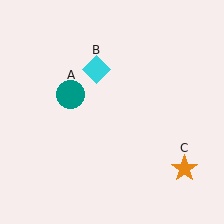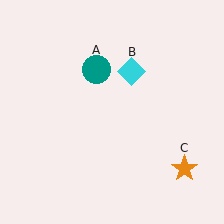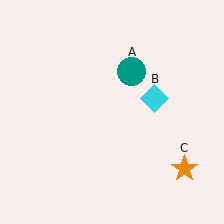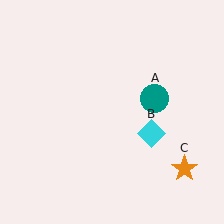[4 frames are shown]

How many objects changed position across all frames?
2 objects changed position: teal circle (object A), cyan diamond (object B).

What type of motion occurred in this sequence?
The teal circle (object A), cyan diamond (object B) rotated clockwise around the center of the scene.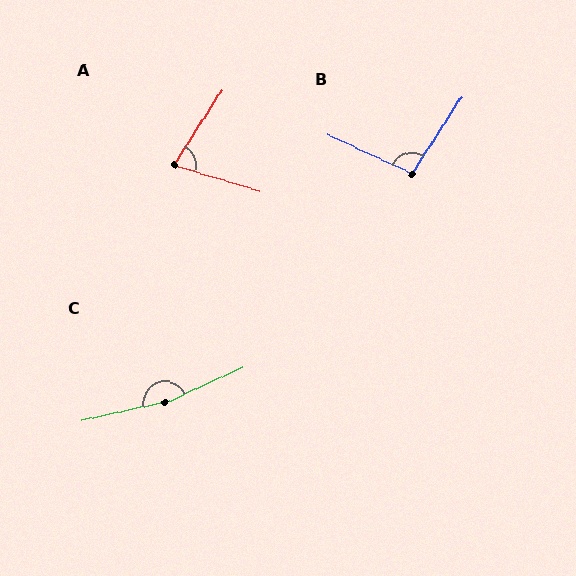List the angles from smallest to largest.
A (74°), B (98°), C (168°).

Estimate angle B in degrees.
Approximately 98 degrees.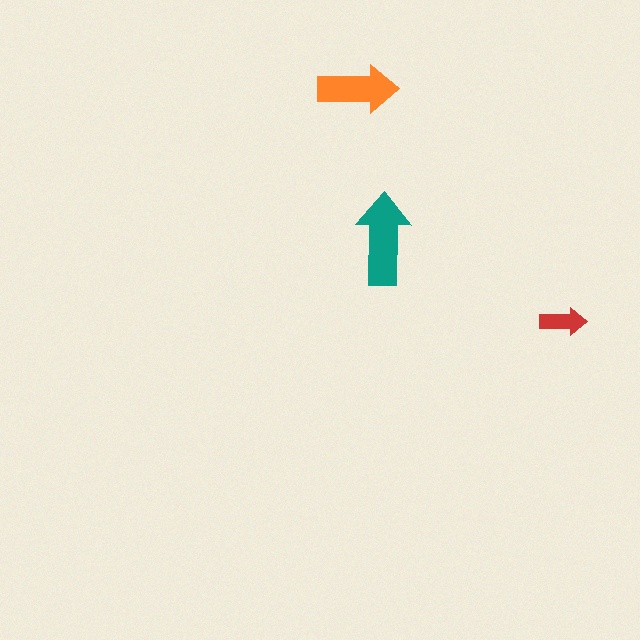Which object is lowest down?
The red arrow is bottommost.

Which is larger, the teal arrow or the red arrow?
The teal one.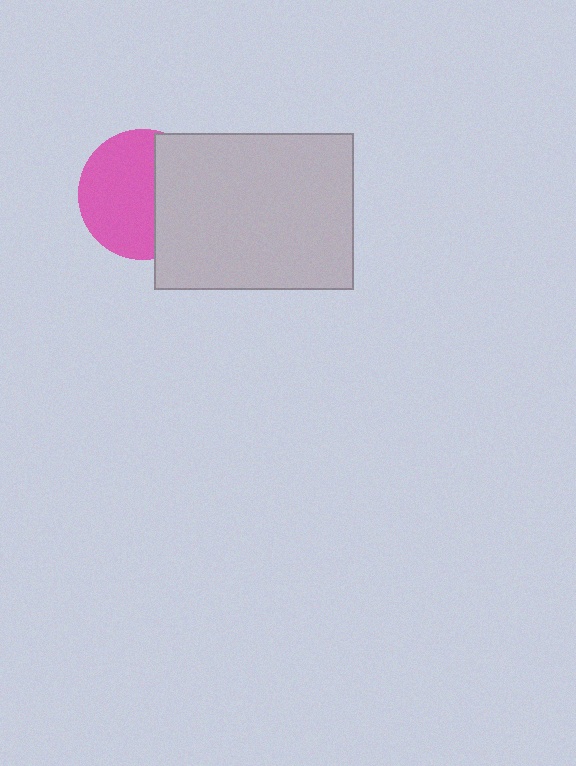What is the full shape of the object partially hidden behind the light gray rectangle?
The partially hidden object is a pink circle.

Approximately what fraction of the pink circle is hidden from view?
Roughly 40% of the pink circle is hidden behind the light gray rectangle.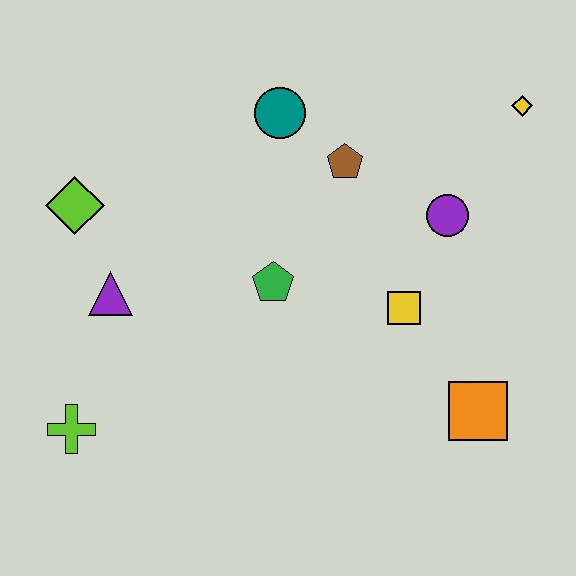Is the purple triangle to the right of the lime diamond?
Yes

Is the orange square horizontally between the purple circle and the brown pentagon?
No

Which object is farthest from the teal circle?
The lime cross is farthest from the teal circle.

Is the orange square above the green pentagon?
No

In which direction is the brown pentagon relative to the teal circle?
The brown pentagon is to the right of the teal circle.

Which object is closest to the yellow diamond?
The purple circle is closest to the yellow diamond.